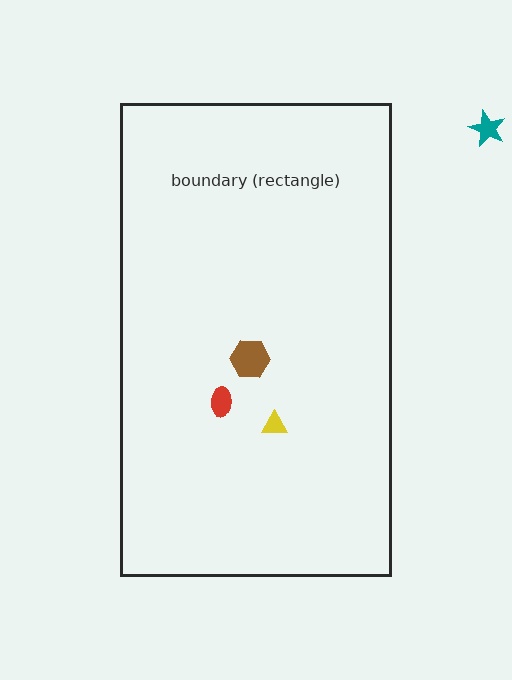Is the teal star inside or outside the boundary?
Outside.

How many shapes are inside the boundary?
3 inside, 1 outside.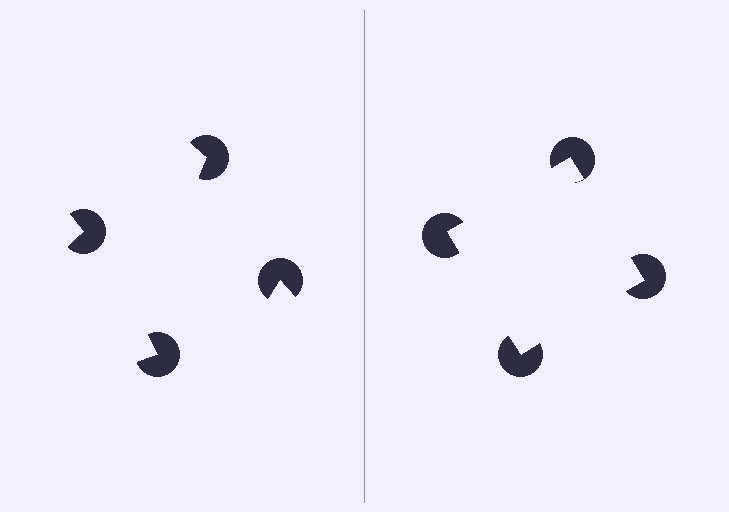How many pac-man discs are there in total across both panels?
8 — 4 on each side.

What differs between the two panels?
The pac-man discs are positioned identically on both sides; only the wedge orientations differ. On the right they align to a square; on the left they are misaligned.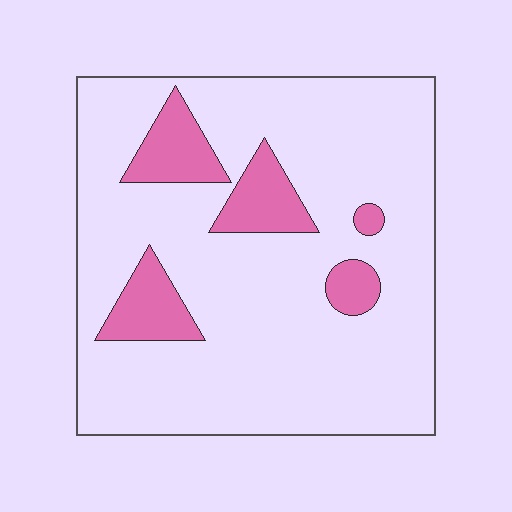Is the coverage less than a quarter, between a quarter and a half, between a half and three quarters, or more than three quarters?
Less than a quarter.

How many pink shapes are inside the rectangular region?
5.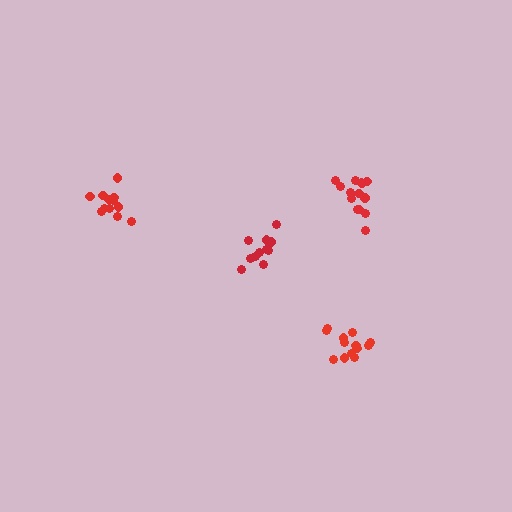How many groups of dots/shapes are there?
There are 4 groups.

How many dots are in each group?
Group 1: 12 dots, Group 2: 13 dots, Group 3: 13 dots, Group 4: 14 dots (52 total).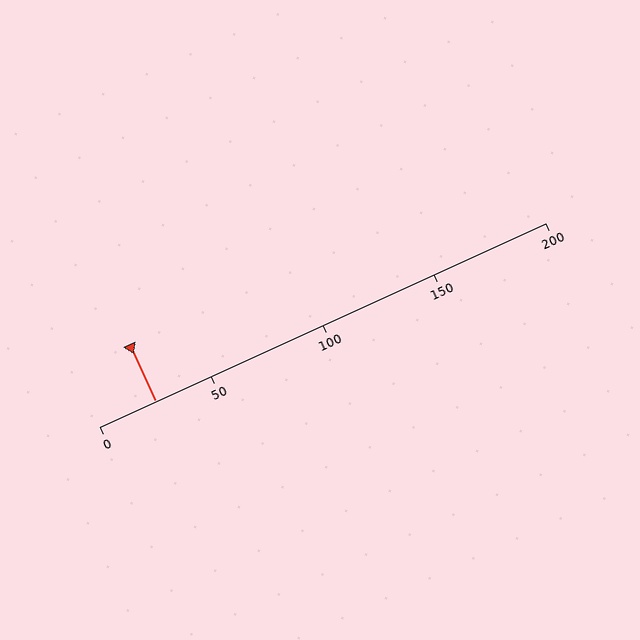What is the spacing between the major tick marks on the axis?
The major ticks are spaced 50 apart.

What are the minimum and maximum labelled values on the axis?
The axis runs from 0 to 200.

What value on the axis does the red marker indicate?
The marker indicates approximately 25.